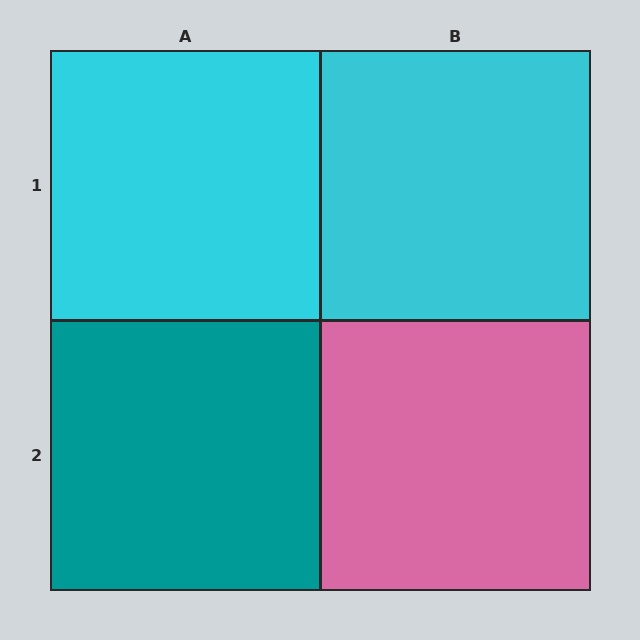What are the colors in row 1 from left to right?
Cyan, cyan.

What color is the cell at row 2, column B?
Pink.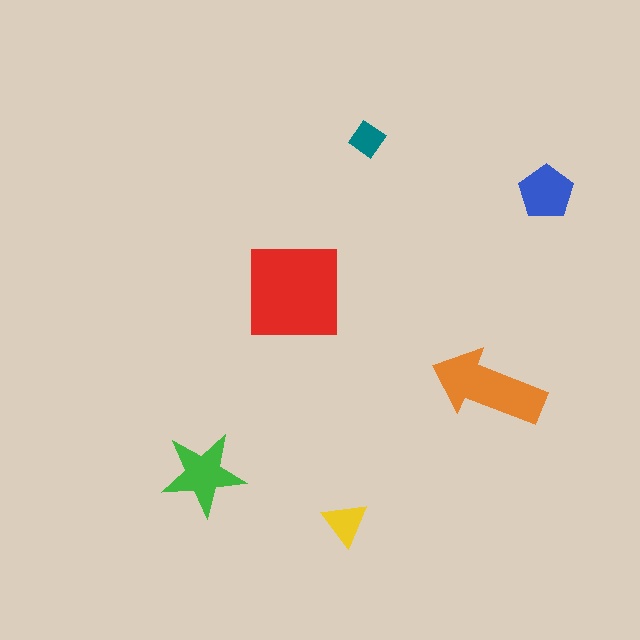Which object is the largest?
The red square.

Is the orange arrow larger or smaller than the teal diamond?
Larger.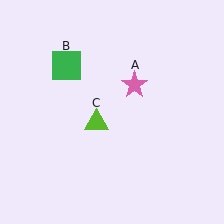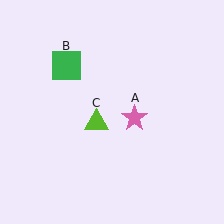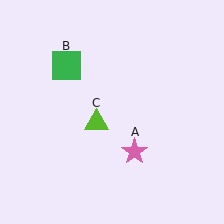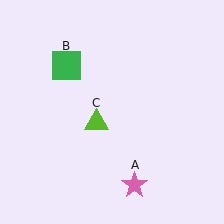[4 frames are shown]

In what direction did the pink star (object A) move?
The pink star (object A) moved down.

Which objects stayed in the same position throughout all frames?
Green square (object B) and lime triangle (object C) remained stationary.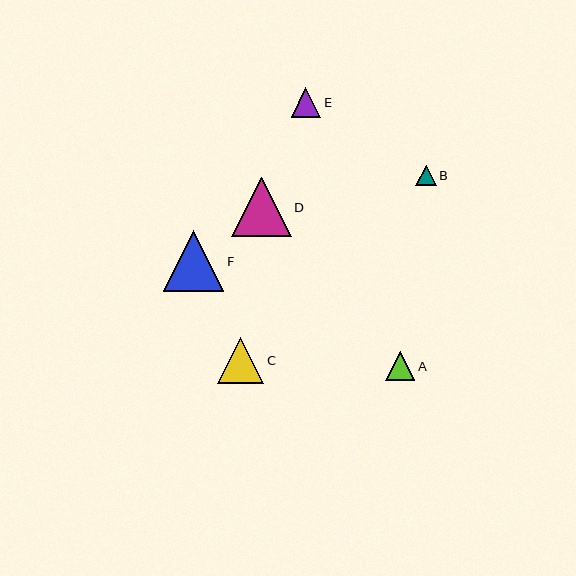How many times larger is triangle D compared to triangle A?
Triangle D is approximately 2.0 times the size of triangle A.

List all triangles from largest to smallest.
From largest to smallest: F, D, C, E, A, B.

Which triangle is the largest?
Triangle F is the largest with a size of approximately 60 pixels.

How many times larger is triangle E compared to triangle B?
Triangle E is approximately 1.5 times the size of triangle B.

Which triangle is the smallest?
Triangle B is the smallest with a size of approximately 20 pixels.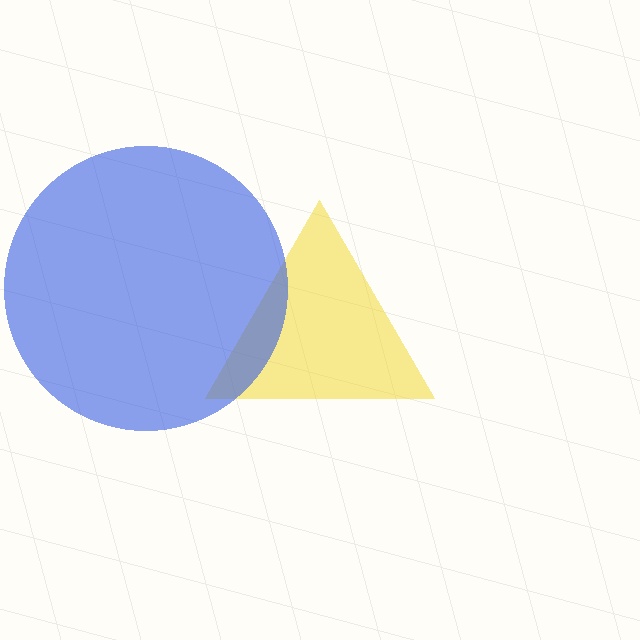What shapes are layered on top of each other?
The layered shapes are: a yellow triangle, a blue circle.